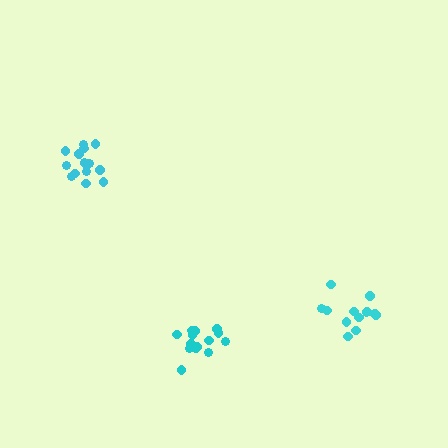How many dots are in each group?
Group 1: 14 dots, Group 2: 13 dots, Group 3: 15 dots (42 total).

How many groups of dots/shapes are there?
There are 3 groups.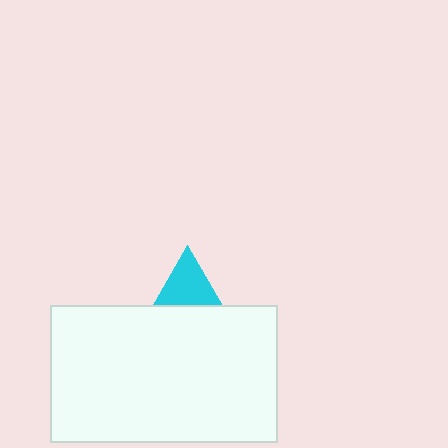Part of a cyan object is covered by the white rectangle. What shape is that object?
It is a triangle.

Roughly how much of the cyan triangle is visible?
A small part of it is visible (roughly 38%).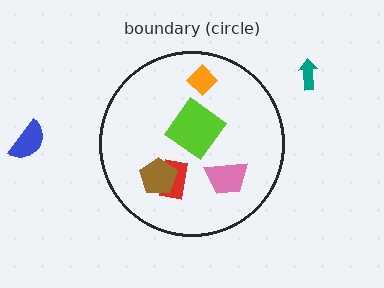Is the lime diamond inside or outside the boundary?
Inside.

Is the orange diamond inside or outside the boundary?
Inside.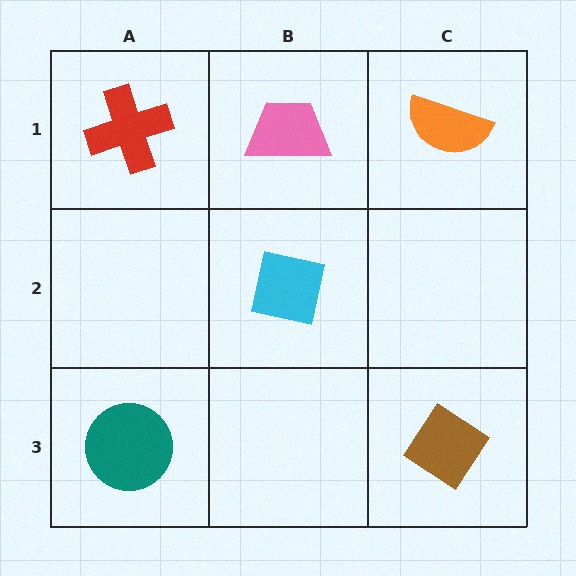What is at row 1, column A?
A red cross.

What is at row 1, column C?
An orange semicircle.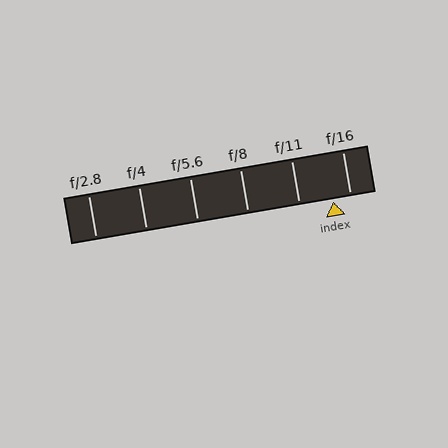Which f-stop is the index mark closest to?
The index mark is closest to f/16.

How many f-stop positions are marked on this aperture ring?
There are 6 f-stop positions marked.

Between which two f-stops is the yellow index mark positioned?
The index mark is between f/11 and f/16.